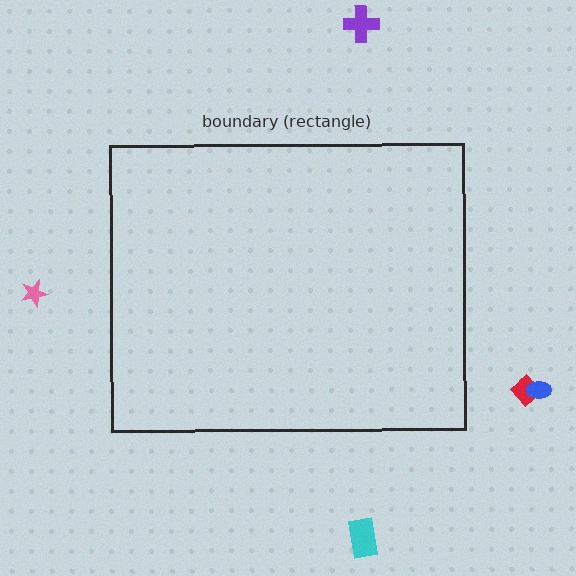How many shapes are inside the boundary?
0 inside, 5 outside.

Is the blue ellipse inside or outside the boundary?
Outside.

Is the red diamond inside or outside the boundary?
Outside.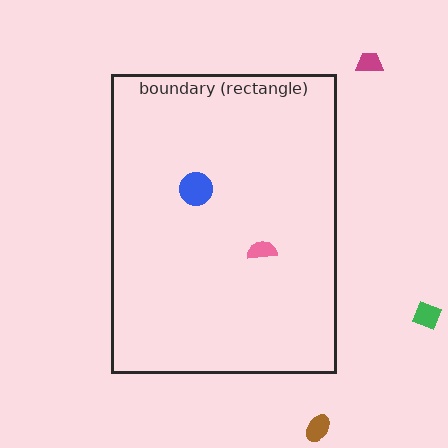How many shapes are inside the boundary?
2 inside, 3 outside.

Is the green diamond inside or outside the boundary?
Outside.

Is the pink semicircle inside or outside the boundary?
Inside.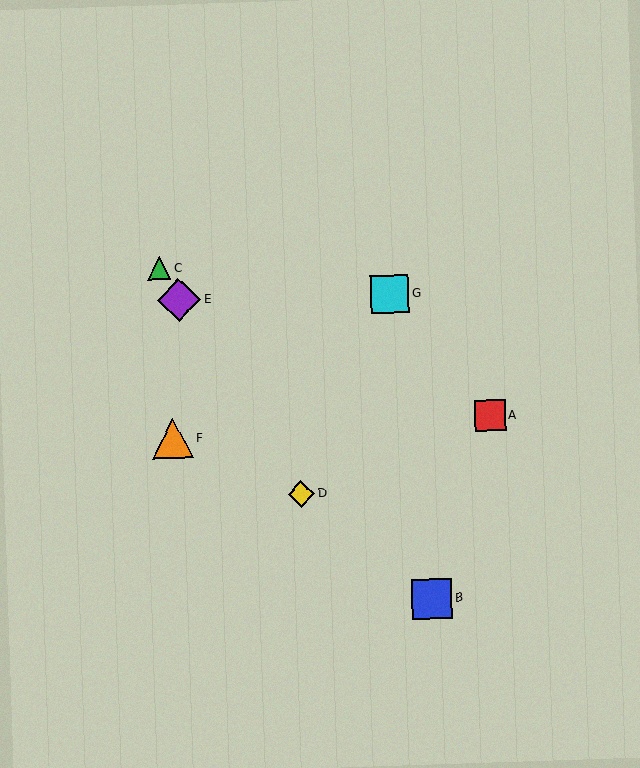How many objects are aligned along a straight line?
3 objects (C, D, E) are aligned along a straight line.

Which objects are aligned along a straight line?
Objects C, D, E are aligned along a straight line.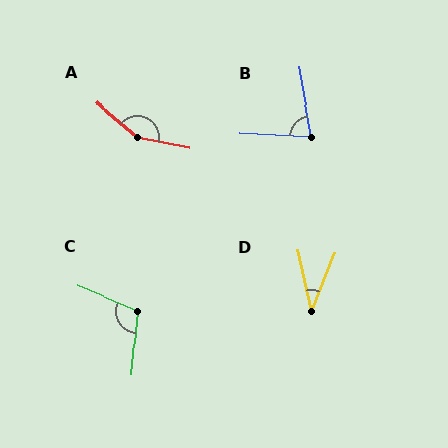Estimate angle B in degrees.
Approximately 76 degrees.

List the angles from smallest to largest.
D (34°), B (76°), C (107°), A (152°).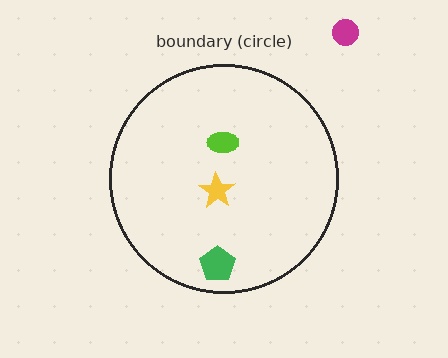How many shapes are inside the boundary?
3 inside, 1 outside.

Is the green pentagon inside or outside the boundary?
Inside.